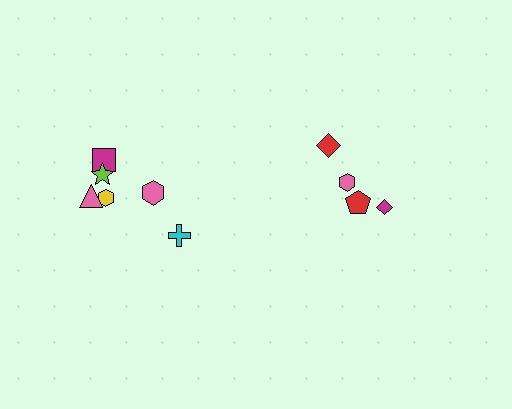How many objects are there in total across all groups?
There are 10 objects.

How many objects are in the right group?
There are 4 objects.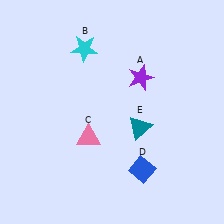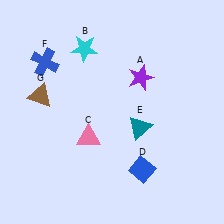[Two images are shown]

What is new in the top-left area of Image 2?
A brown triangle (G) was added in the top-left area of Image 2.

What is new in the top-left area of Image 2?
A blue cross (F) was added in the top-left area of Image 2.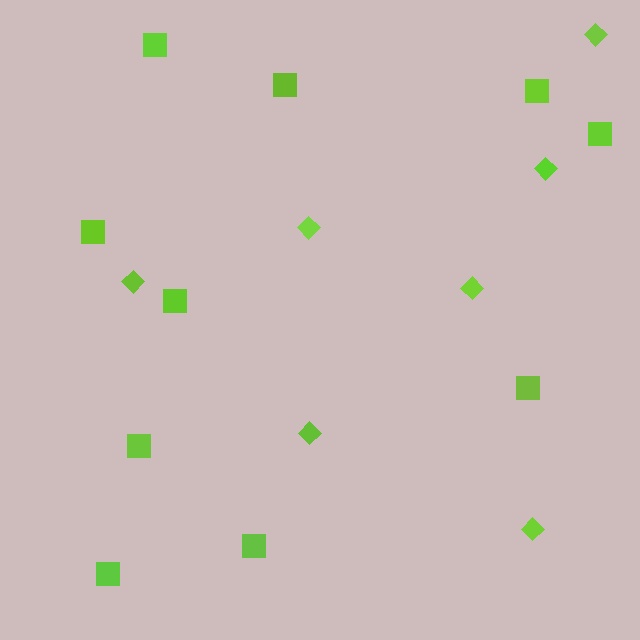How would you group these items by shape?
There are 2 groups: one group of diamonds (7) and one group of squares (10).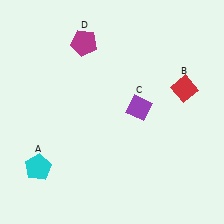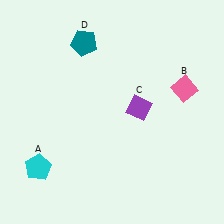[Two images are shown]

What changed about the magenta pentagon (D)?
In Image 1, D is magenta. In Image 2, it changed to teal.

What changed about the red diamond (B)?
In Image 1, B is red. In Image 2, it changed to pink.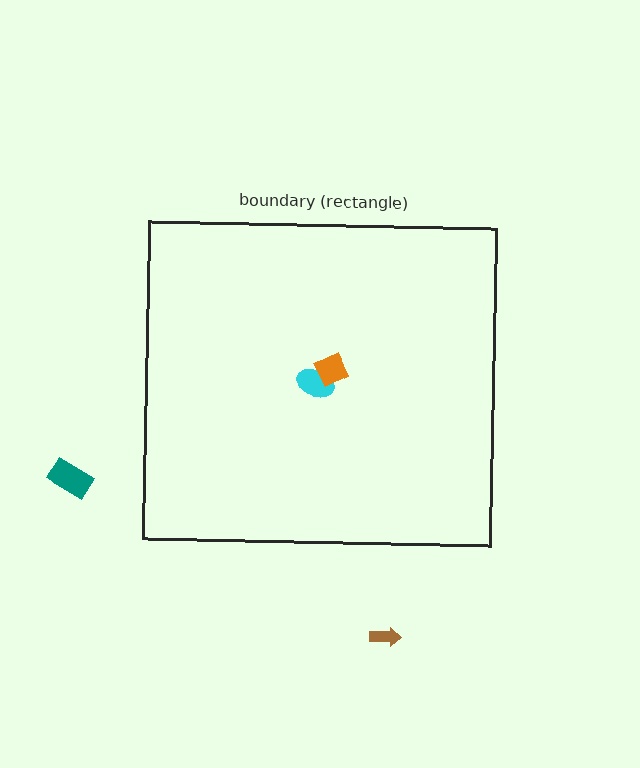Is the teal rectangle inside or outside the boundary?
Outside.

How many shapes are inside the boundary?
2 inside, 2 outside.